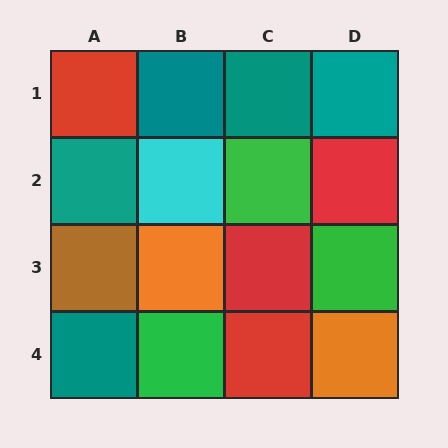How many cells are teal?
5 cells are teal.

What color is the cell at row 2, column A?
Teal.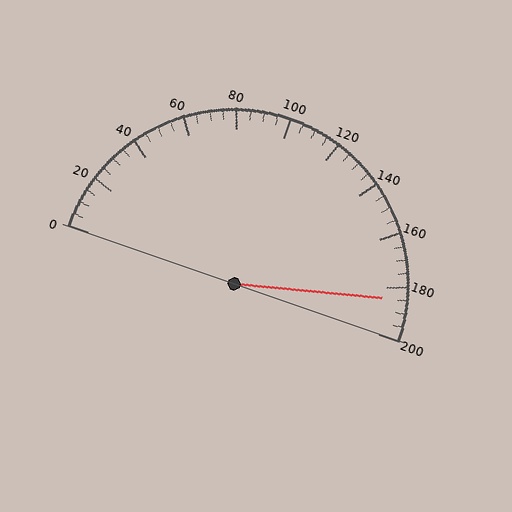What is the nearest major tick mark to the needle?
The nearest major tick mark is 180.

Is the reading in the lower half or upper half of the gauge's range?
The reading is in the upper half of the range (0 to 200).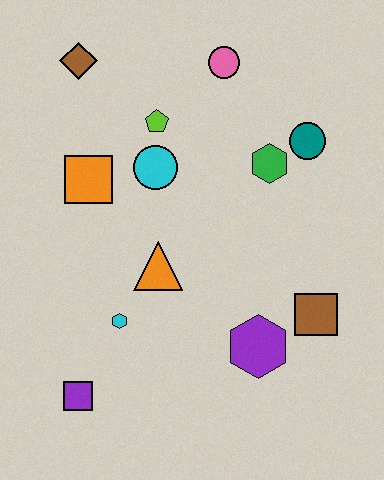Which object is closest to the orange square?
The cyan circle is closest to the orange square.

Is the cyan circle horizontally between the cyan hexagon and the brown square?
Yes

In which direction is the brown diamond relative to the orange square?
The brown diamond is above the orange square.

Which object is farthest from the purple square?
The pink circle is farthest from the purple square.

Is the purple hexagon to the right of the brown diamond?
Yes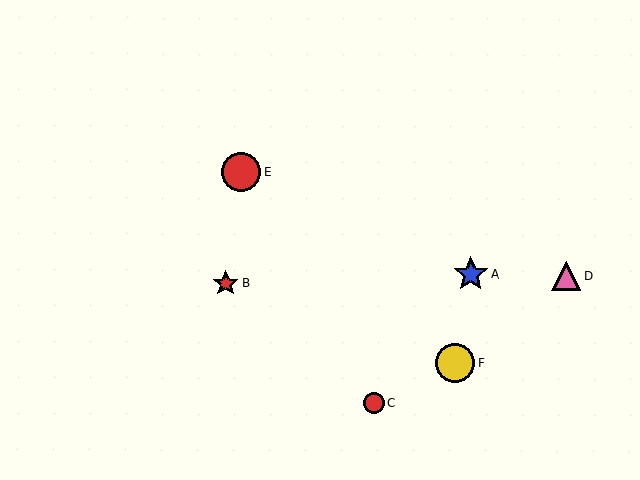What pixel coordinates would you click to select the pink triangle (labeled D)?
Click at (566, 276) to select the pink triangle D.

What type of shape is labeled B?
Shape B is a red star.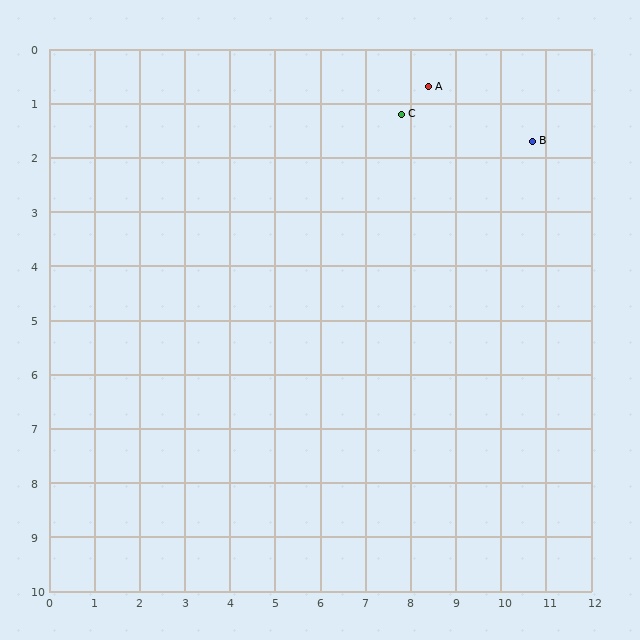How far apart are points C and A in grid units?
Points C and A are about 0.8 grid units apart.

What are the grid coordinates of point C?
Point C is at approximately (7.8, 1.2).